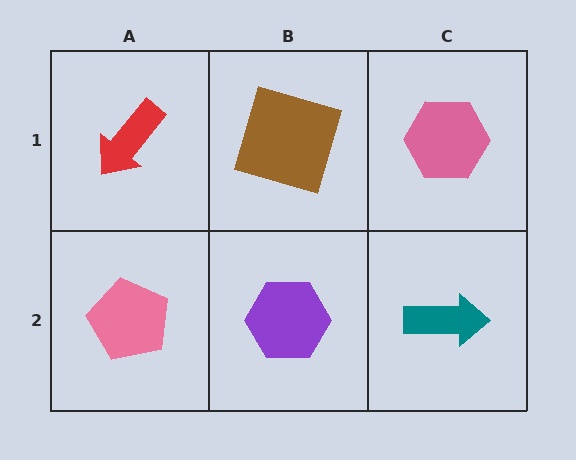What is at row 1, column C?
A pink hexagon.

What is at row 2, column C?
A teal arrow.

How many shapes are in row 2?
3 shapes.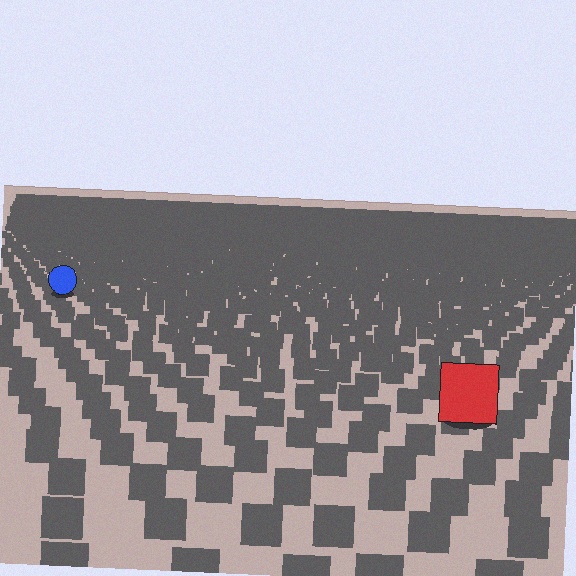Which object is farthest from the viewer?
The blue circle is farthest from the viewer. It appears smaller and the ground texture around it is denser.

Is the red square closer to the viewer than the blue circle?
Yes. The red square is closer — you can tell from the texture gradient: the ground texture is coarser near it.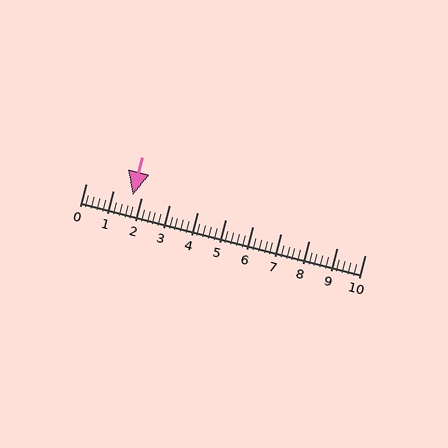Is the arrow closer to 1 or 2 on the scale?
The arrow is closer to 2.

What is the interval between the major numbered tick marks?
The major tick marks are spaced 1 units apart.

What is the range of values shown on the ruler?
The ruler shows values from 0 to 10.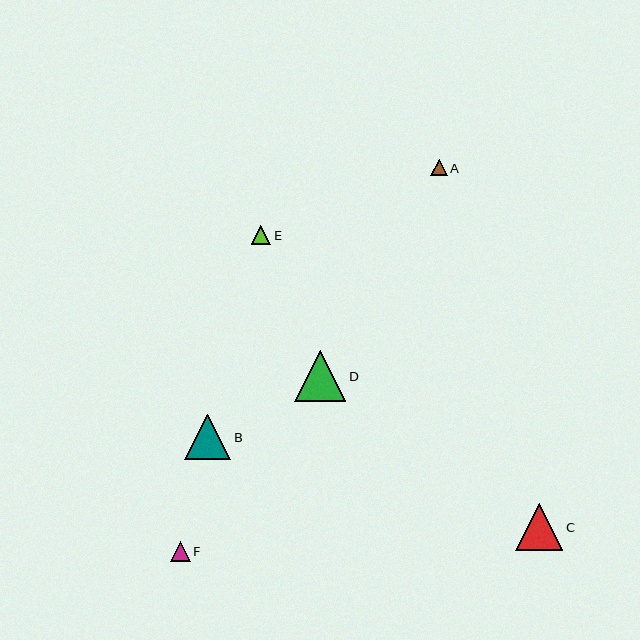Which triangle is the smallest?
Triangle A is the smallest with a size of approximately 16 pixels.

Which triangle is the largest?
Triangle D is the largest with a size of approximately 51 pixels.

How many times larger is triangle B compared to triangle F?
Triangle B is approximately 2.3 times the size of triangle F.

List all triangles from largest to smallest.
From largest to smallest: D, C, B, F, E, A.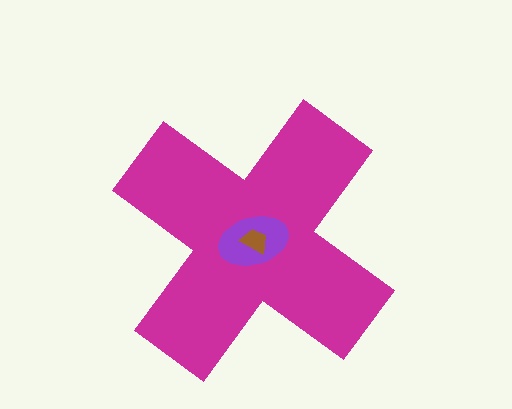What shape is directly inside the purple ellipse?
The brown trapezoid.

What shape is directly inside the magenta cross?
The purple ellipse.